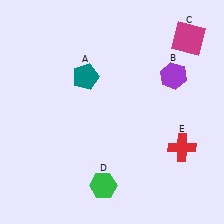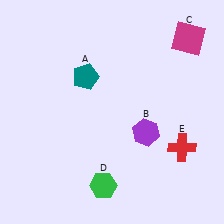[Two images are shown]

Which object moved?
The purple hexagon (B) moved down.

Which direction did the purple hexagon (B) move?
The purple hexagon (B) moved down.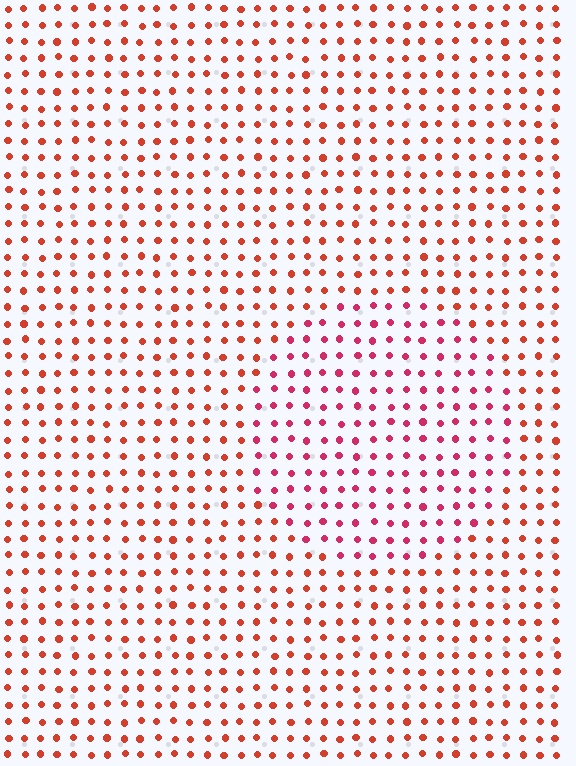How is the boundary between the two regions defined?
The boundary is defined purely by a slight shift in hue (about 28 degrees). Spacing, size, and orientation are identical on both sides.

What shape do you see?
I see a circle.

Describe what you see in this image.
The image is filled with small red elements in a uniform arrangement. A circle-shaped region is visible where the elements are tinted to a slightly different hue, forming a subtle color boundary.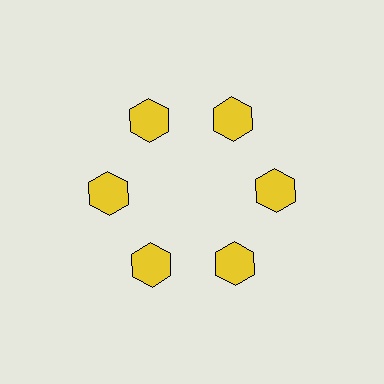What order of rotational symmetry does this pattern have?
This pattern has 6-fold rotational symmetry.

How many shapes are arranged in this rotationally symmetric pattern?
There are 6 shapes, arranged in 6 groups of 1.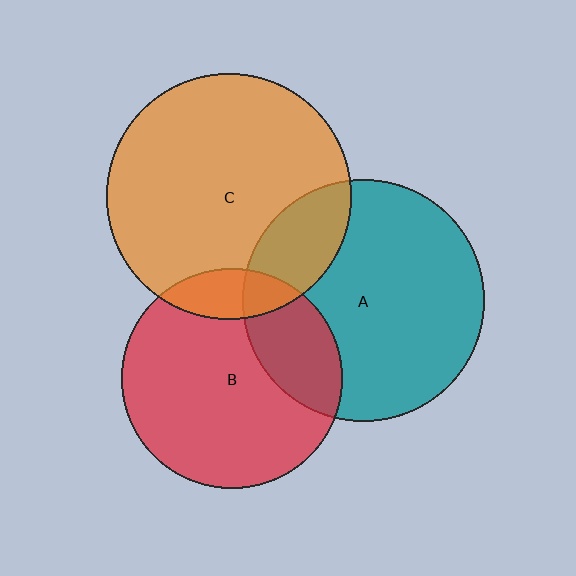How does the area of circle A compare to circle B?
Approximately 1.2 times.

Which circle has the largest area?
Circle C (orange).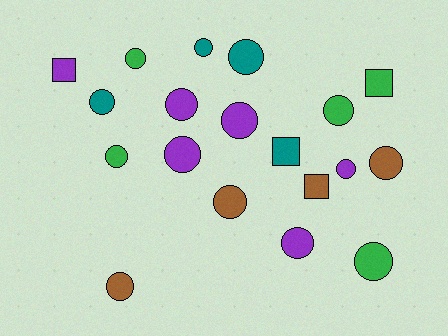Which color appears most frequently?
Purple, with 6 objects.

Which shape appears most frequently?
Circle, with 15 objects.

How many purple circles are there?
There are 5 purple circles.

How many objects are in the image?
There are 19 objects.